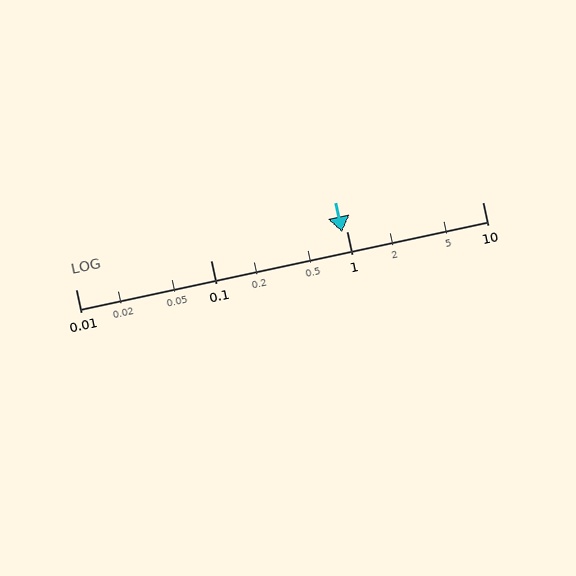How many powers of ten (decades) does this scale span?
The scale spans 3 decades, from 0.01 to 10.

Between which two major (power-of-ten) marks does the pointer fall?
The pointer is between 0.1 and 1.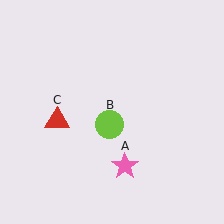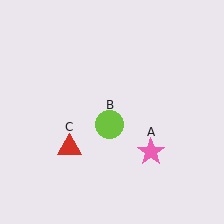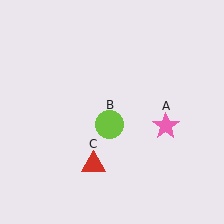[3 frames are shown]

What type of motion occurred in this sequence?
The pink star (object A), red triangle (object C) rotated counterclockwise around the center of the scene.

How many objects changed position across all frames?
2 objects changed position: pink star (object A), red triangle (object C).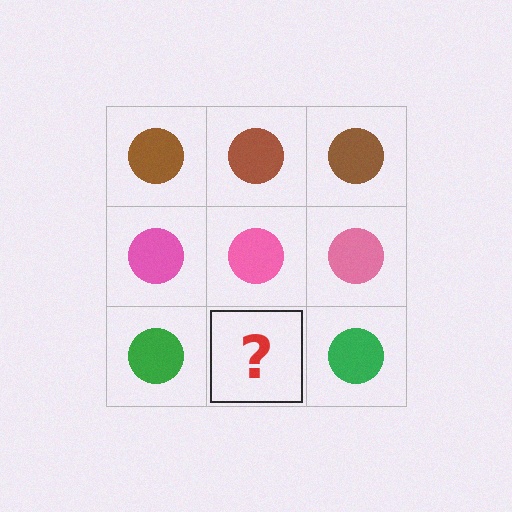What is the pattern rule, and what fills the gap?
The rule is that each row has a consistent color. The gap should be filled with a green circle.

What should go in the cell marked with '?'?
The missing cell should contain a green circle.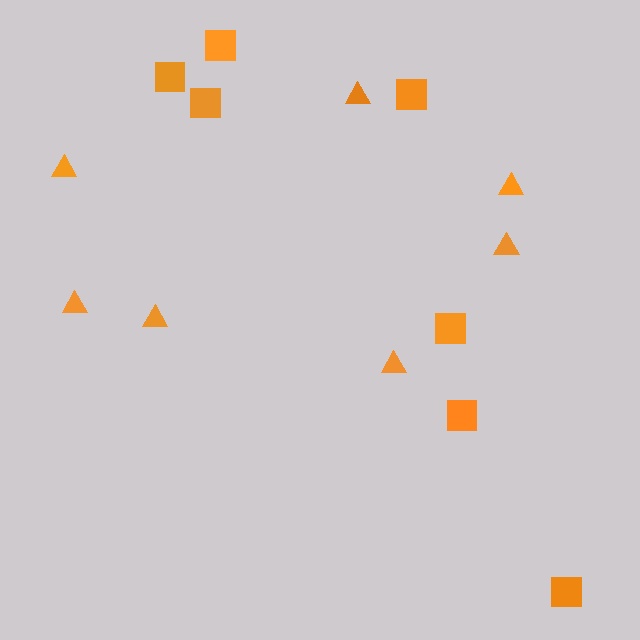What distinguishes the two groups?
There are 2 groups: one group of squares (7) and one group of triangles (7).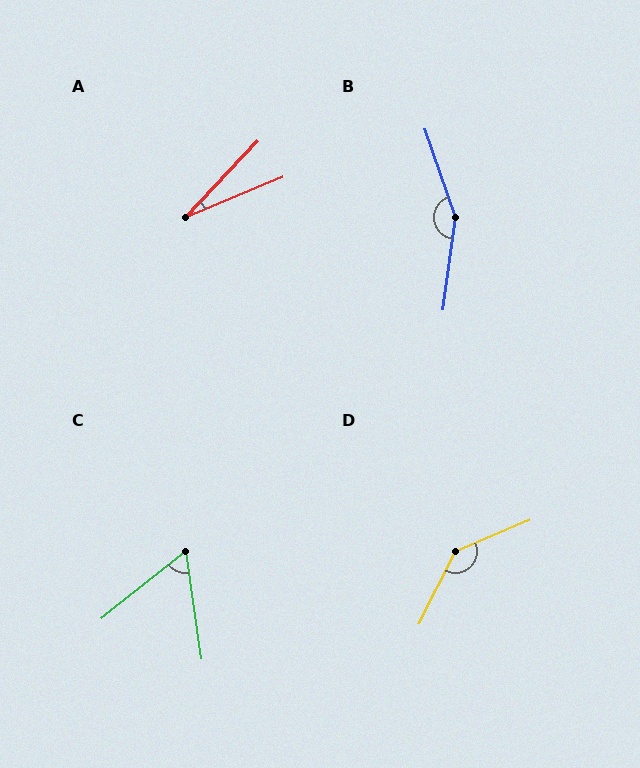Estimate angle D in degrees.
Approximately 140 degrees.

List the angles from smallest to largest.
A (24°), C (60°), D (140°), B (153°).